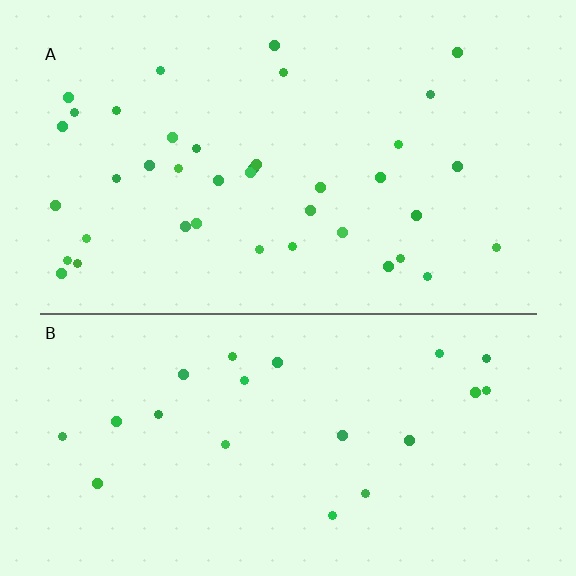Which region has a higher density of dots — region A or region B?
A (the top).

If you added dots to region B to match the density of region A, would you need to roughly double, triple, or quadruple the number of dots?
Approximately double.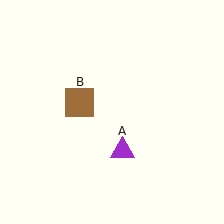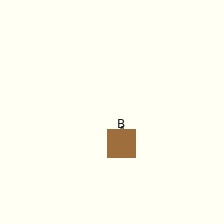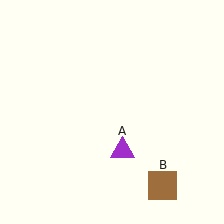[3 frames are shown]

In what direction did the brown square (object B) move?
The brown square (object B) moved down and to the right.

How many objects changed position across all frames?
1 object changed position: brown square (object B).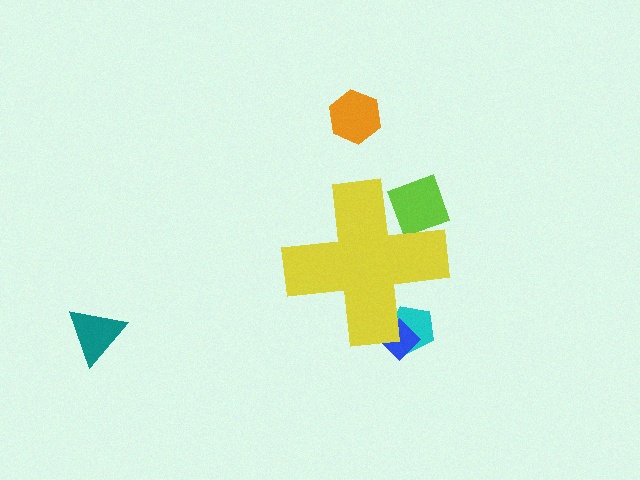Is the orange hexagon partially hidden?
No, the orange hexagon is fully visible.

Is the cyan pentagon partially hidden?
Yes, the cyan pentagon is partially hidden behind the yellow cross.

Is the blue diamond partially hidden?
Yes, the blue diamond is partially hidden behind the yellow cross.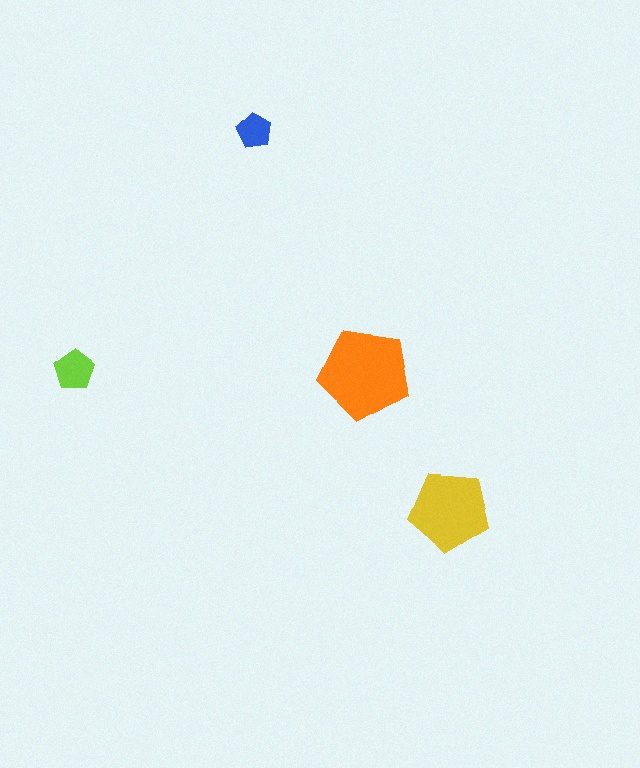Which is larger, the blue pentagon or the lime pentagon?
The lime one.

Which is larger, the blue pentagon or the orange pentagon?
The orange one.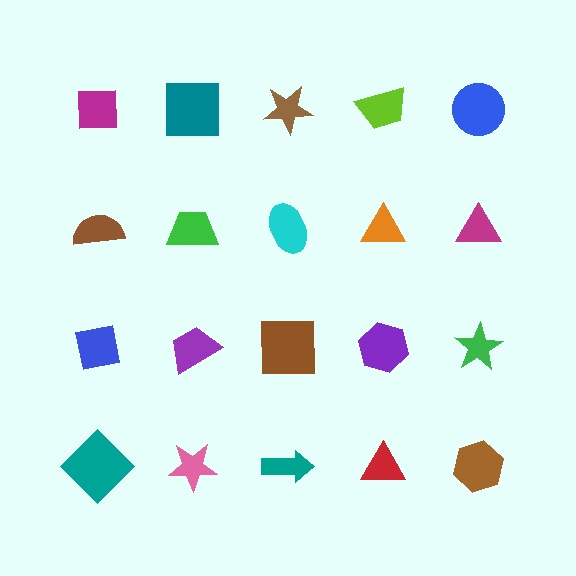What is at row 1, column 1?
A magenta square.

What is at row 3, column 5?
A green star.